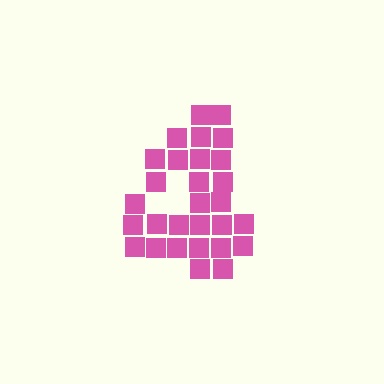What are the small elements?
The small elements are squares.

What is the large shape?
The large shape is the digit 4.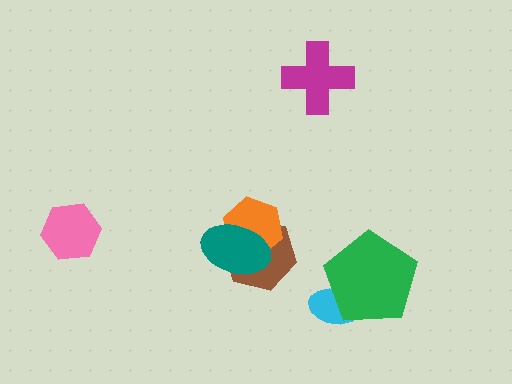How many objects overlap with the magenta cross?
0 objects overlap with the magenta cross.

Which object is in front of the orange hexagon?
The teal ellipse is in front of the orange hexagon.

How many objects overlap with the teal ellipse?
2 objects overlap with the teal ellipse.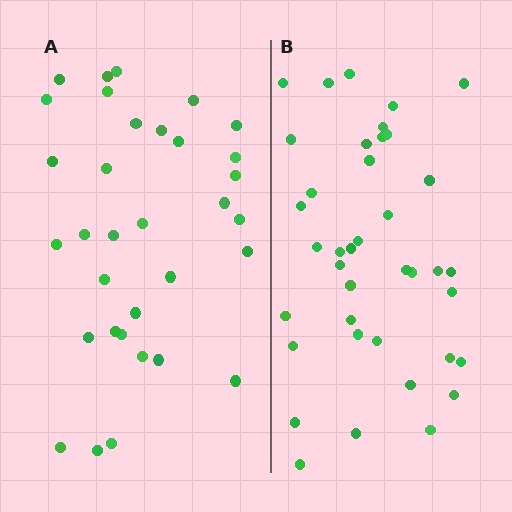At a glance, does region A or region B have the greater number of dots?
Region B (the right region) has more dots.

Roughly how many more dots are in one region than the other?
Region B has about 6 more dots than region A.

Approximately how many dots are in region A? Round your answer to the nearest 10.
About 30 dots. (The exact count is 33, which rounds to 30.)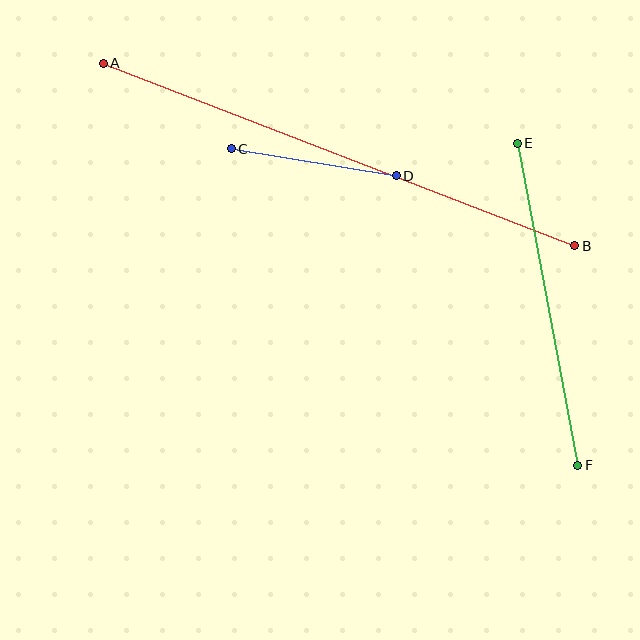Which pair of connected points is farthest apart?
Points A and B are farthest apart.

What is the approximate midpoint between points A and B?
The midpoint is at approximately (339, 155) pixels.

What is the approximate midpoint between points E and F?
The midpoint is at approximately (547, 304) pixels.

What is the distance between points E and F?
The distance is approximately 327 pixels.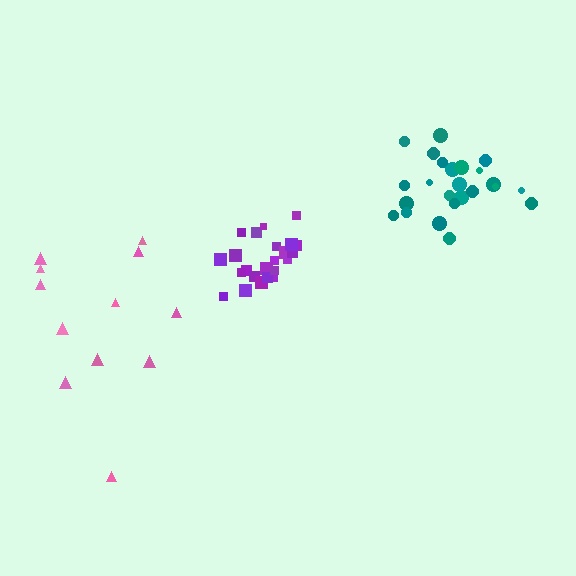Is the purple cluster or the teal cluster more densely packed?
Purple.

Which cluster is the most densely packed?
Purple.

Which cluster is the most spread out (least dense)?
Pink.